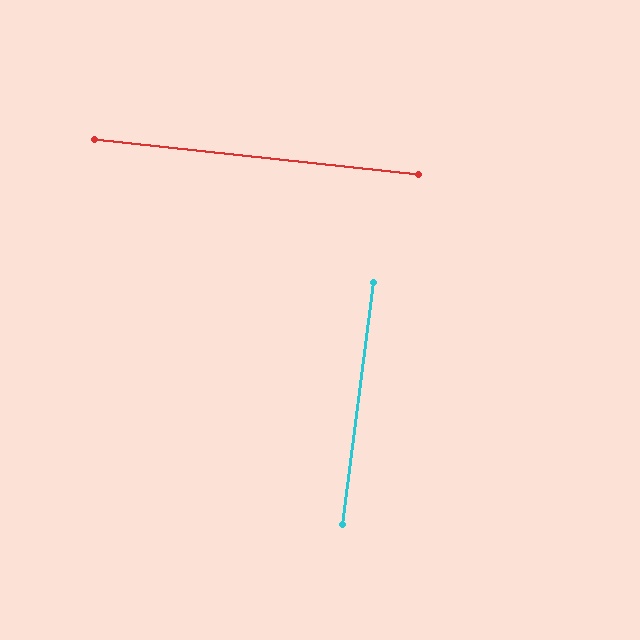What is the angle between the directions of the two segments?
Approximately 89 degrees.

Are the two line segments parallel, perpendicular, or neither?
Perpendicular — they meet at approximately 89°.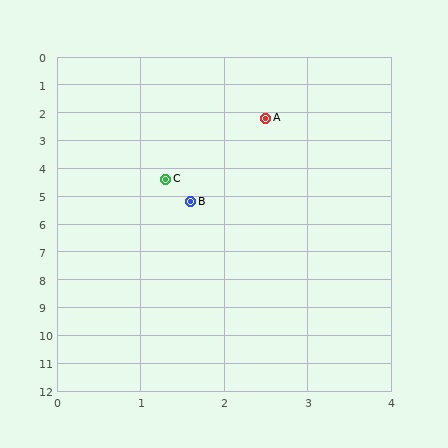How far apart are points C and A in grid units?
Points C and A are about 2.5 grid units apart.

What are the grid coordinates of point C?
Point C is at approximately (1.3, 4.4).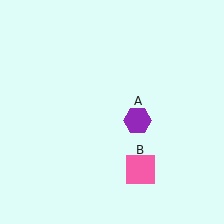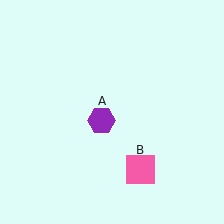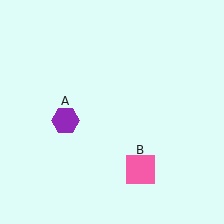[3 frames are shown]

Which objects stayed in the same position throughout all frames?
Pink square (object B) remained stationary.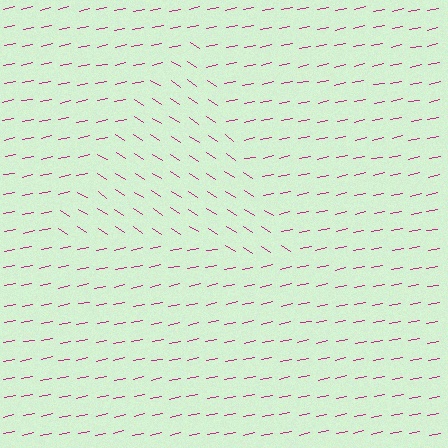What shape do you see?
I see a triangle.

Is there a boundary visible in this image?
Yes, there is a texture boundary formed by a change in line orientation.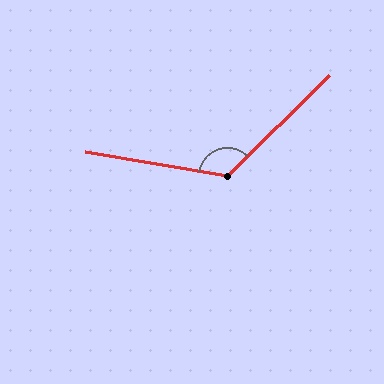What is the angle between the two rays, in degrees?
Approximately 126 degrees.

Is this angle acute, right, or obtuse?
It is obtuse.